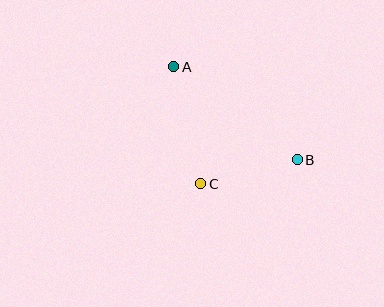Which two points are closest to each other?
Points B and C are closest to each other.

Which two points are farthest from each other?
Points A and B are farthest from each other.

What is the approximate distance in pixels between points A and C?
The distance between A and C is approximately 120 pixels.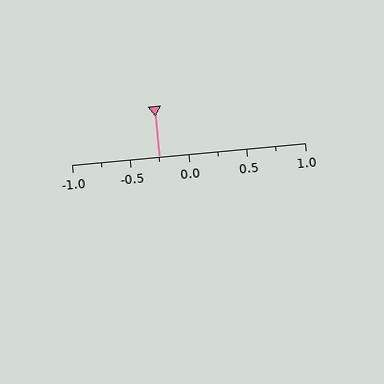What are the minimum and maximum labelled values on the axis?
The axis runs from -1.0 to 1.0.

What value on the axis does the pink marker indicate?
The marker indicates approximately -0.25.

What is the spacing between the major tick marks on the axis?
The major ticks are spaced 0.5 apart.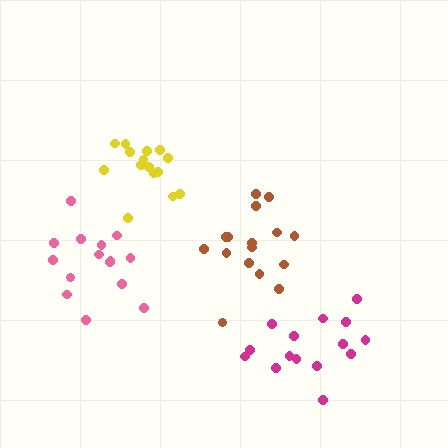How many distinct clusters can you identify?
There are 4 distinct clusters.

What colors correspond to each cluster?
The clusters are colored: yellow, magenta, pink, brown.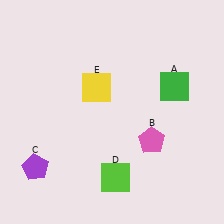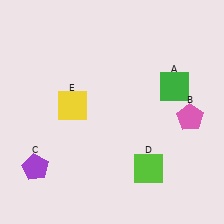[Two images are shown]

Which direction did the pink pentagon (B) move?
The pink pentagon (B) moved right.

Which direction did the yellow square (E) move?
The yellow square (E) moved left.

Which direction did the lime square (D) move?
The lime square (D) moved right.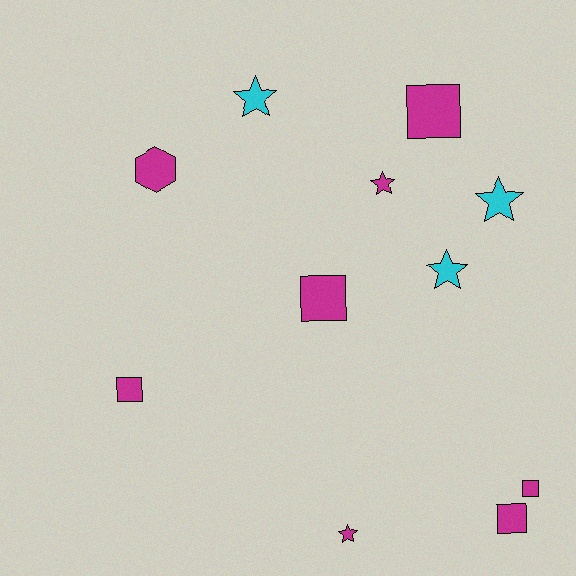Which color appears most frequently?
Magenta, with 8 objects.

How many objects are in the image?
There are 11 objects.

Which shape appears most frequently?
Square, with 5 objects.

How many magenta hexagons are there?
There is 1 magenta hexagon.